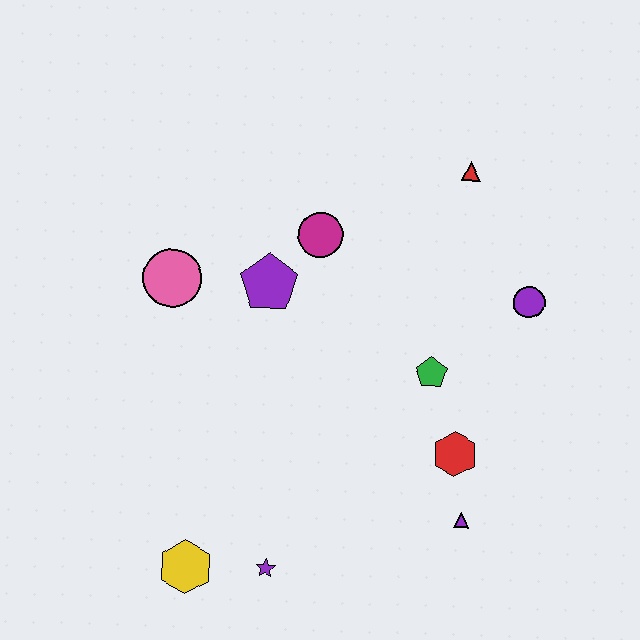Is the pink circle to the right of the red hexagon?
No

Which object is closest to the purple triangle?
The red hexagon is closest to the purple triangle.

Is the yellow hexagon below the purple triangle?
Yes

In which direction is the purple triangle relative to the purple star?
The purple triangle is to the right of the purple star.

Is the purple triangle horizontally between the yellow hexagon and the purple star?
No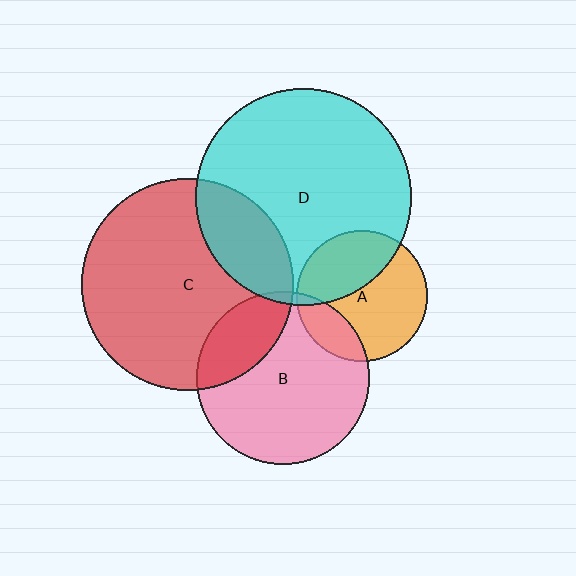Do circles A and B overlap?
Yes.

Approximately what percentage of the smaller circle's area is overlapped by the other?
Approximately 20%.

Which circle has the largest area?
Circle D (cyan).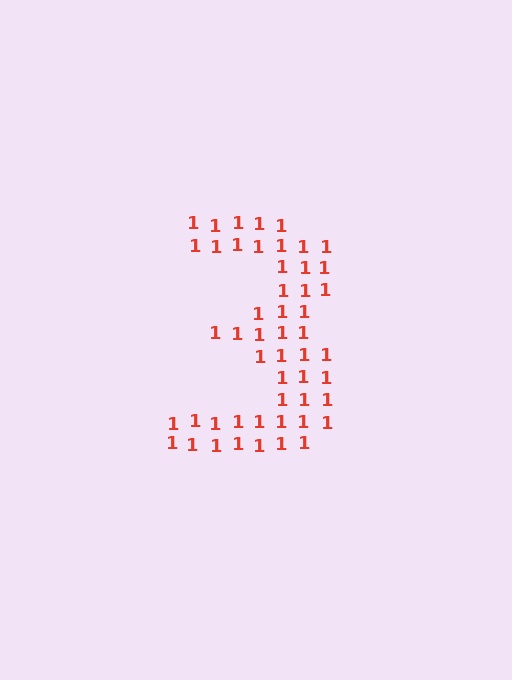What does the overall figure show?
The overall figure shows the digit 3.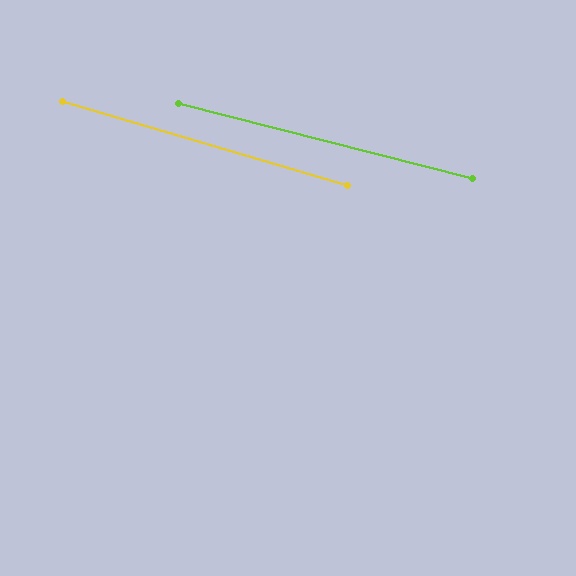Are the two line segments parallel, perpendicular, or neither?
Parallel — their directions differ by only 2.0°.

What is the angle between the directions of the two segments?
Approximately 2 degrees.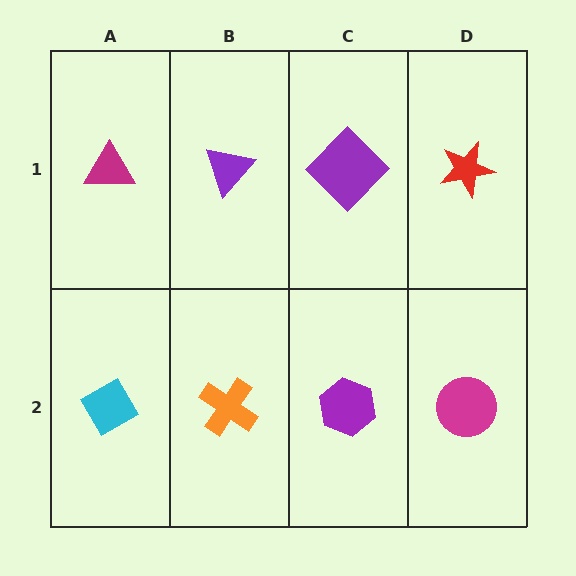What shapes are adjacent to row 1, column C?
A purple hexagon (row 2, column C), a purple triangle (row 1, column B), a red star (row 1, column D).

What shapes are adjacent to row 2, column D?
A red star (row 1, column D), a purple hexagon (row 2, column C).